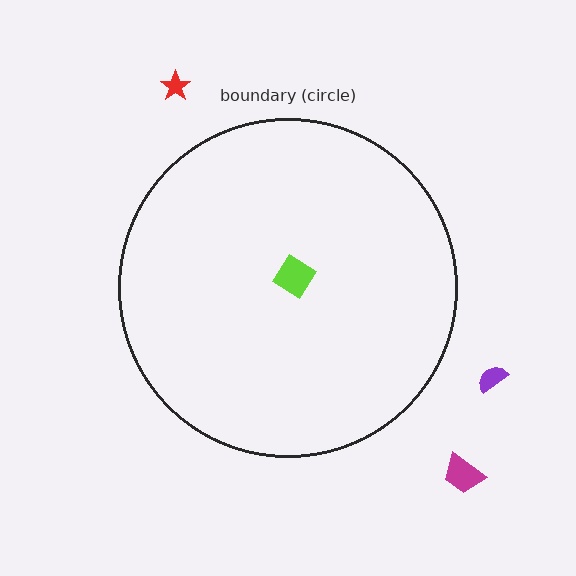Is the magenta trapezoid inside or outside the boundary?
Outside.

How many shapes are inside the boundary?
1 inside, 3 outside.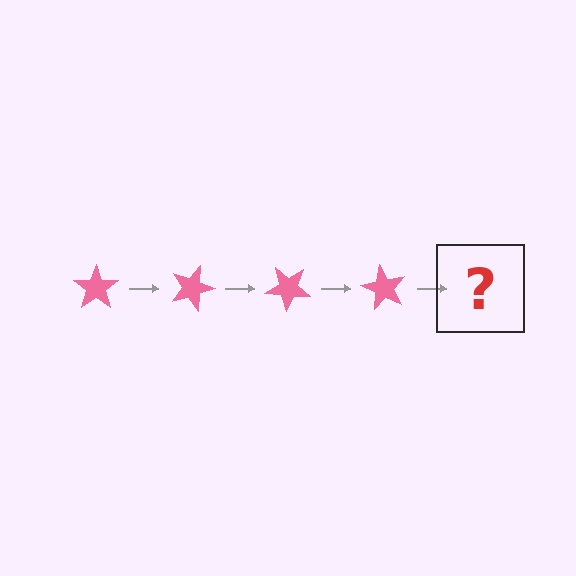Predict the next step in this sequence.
The next step is a pink star rotated 80 degrees.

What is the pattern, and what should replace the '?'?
The pattern is that the star rotates 20 degrees each step. The '?' should be a pink star rotated 80 degrees.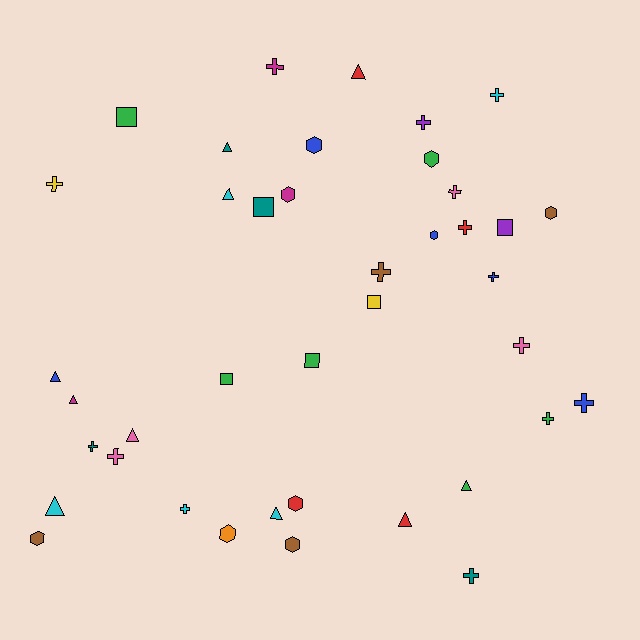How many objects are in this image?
There are 40 objects.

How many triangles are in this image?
There are 10 triangles.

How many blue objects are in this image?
There are 5 blue objects.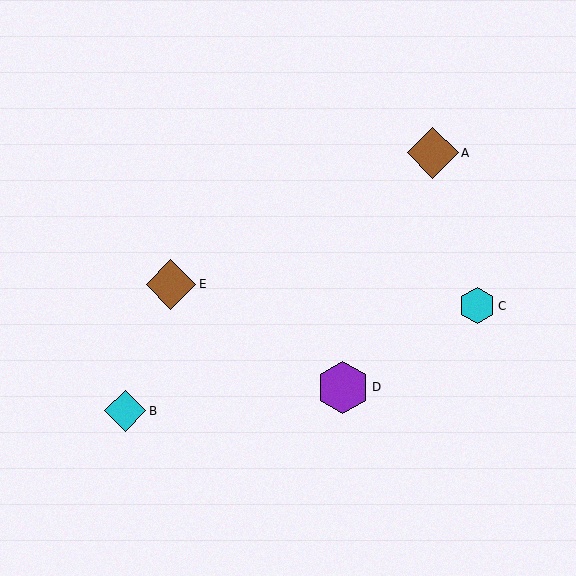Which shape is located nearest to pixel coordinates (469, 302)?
The cyan hexagon (labeled C) at (477, 306) is nearest to that location.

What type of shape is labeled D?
Shape D is a purple hexagon.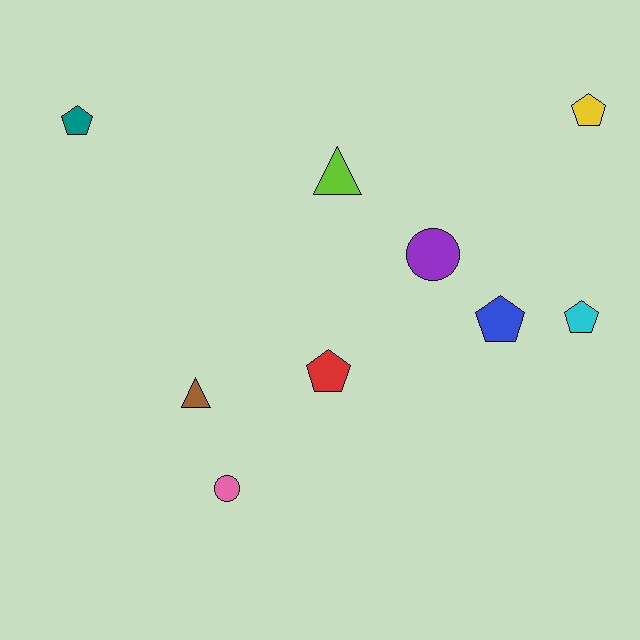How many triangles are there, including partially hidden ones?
There are 2 triangles.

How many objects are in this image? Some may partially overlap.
There are 9 objects.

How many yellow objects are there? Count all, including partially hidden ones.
There is 1 yellow object.